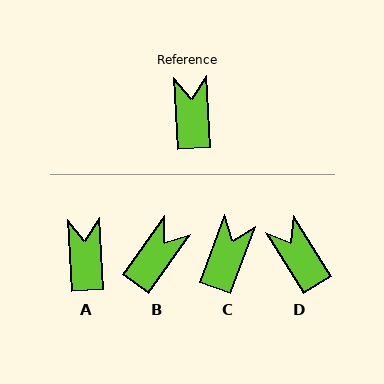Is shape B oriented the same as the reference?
No, it is off by about 39 degrees.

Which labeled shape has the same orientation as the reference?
A.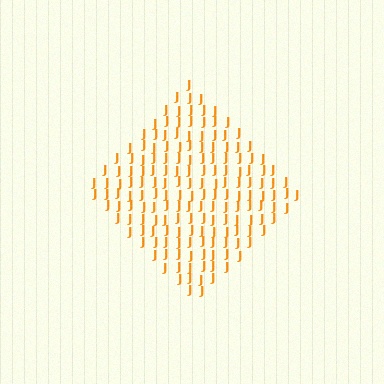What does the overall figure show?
The overall figure shows a diamond.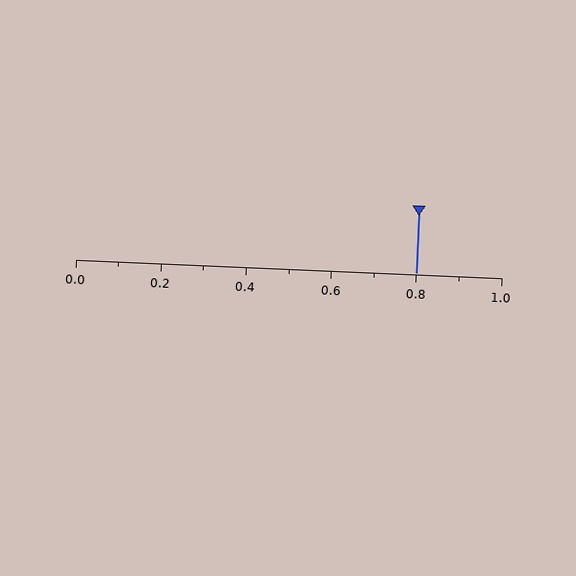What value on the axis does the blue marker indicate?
The marker indicates approximately 0.8.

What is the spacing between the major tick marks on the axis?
The major ticks are spaced 0.2 apart.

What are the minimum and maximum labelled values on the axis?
The axis runs from 0.0 to 1.0.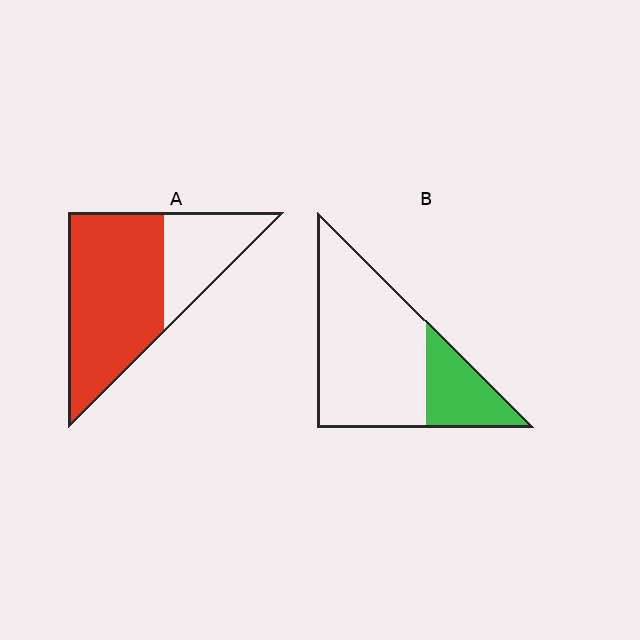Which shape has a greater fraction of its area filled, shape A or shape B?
Shape A.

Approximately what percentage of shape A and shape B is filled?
A is approximately 70% and B is approximately 25%.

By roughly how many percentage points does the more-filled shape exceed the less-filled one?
By roughly 45 percentage points (A over B).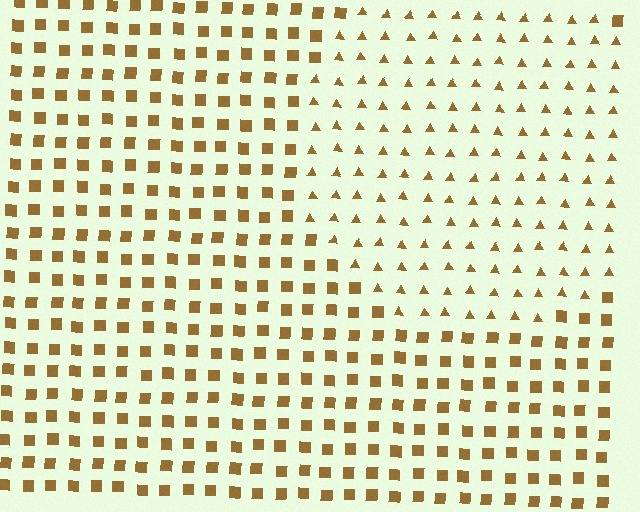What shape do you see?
I see a circle.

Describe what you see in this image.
The image is filled with small brown elements arranged in a uniform grid. A circle-shaped region contains triangles, while the surrounding area contains squares. The boundary is defined purely by the change in element shape.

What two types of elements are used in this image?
The image uses triangles inside the circle region and squares outside it.